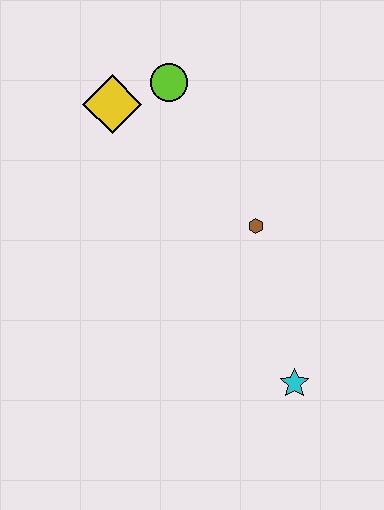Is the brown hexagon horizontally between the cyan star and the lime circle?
Yes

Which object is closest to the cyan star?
The brown hexagon is closest to the cyan star.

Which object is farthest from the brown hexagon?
The yellow diamond is farthest from the brown hexagon.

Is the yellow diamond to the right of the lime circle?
No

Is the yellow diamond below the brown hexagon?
No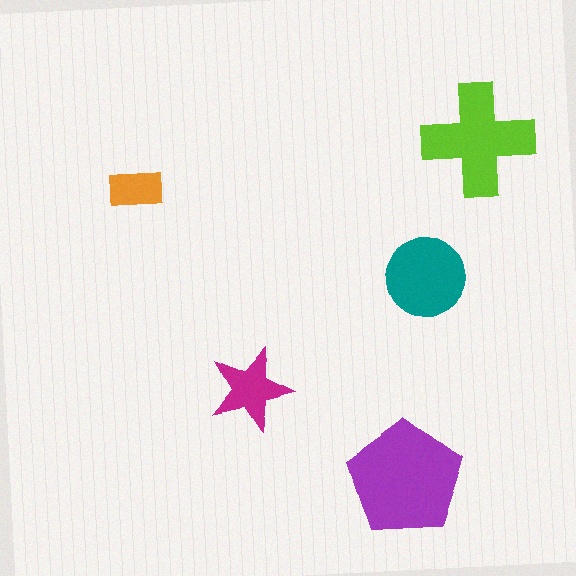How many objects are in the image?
There are 5 objects in the image.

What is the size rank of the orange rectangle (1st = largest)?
5th.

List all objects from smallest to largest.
The orange rectangle, the magenta star, the teal circle, the lime cross, the purple pentagon.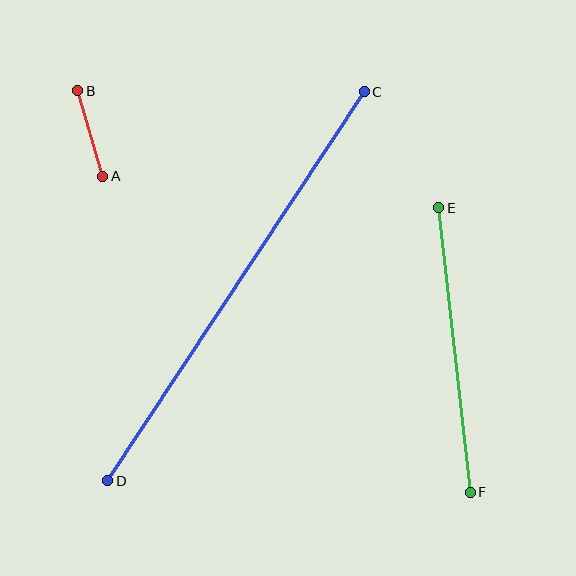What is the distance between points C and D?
The distance is approximately 466 pixels.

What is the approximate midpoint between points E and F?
The midpoint is at approximately (454, 350) pixels.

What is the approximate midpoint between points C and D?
The midpoint is at approximately (236, 286) pixels.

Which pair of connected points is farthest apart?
Points C and D are farthest apart.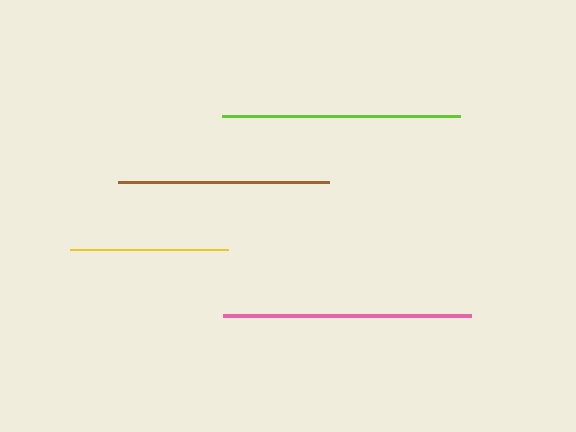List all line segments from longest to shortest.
From longest to shortest: pink, lime, brown, yellow.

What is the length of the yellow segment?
The yellow segment is approximately 158 pixels long.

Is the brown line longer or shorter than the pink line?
The pink line is longer than the brown line.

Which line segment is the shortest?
The yellow line is the shortest at approximately 158 pixels.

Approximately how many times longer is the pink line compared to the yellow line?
The pink line is approximately 1.6 times the length of the yellow line.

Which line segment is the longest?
The pink line is the longest at approximately 248 pixels.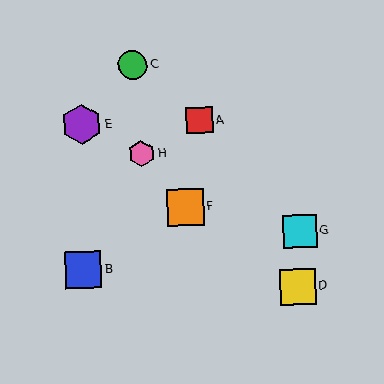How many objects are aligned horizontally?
2 objects (A, E) are aligned horizontally.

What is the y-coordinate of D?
Object D is at y≈287.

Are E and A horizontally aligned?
Yes, both are at y≈125.